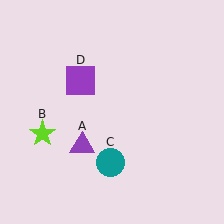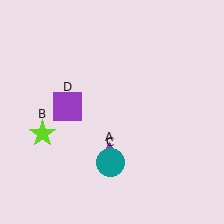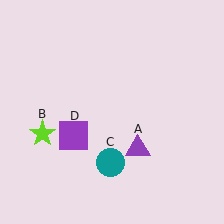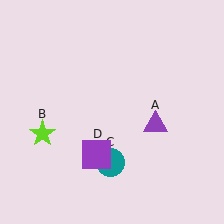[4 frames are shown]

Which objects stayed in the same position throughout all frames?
Lime star (object B) and teal circle (object C) remained stationary.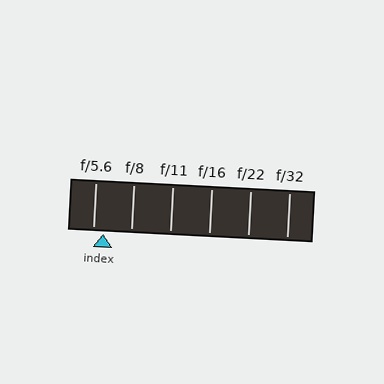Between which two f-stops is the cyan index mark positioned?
The index mark is between f/5.6 and f/8.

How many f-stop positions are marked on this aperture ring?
There are 6 f-stop positions marked.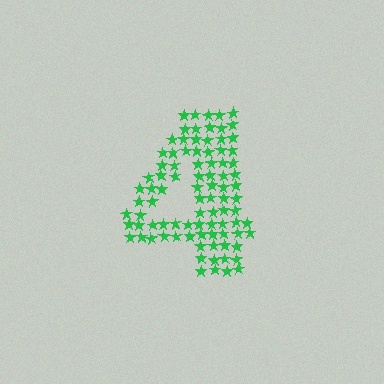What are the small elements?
The small elements are stars.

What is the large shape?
The large shape is the digit 4.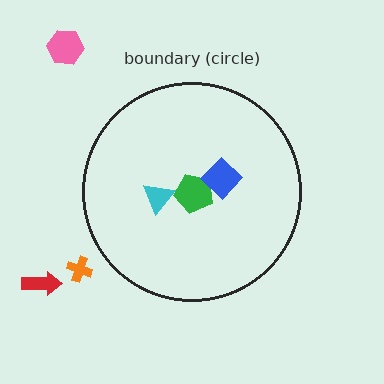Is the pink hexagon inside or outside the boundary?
Outside.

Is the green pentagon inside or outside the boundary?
Inside.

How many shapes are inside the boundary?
3 inside, 3 outside.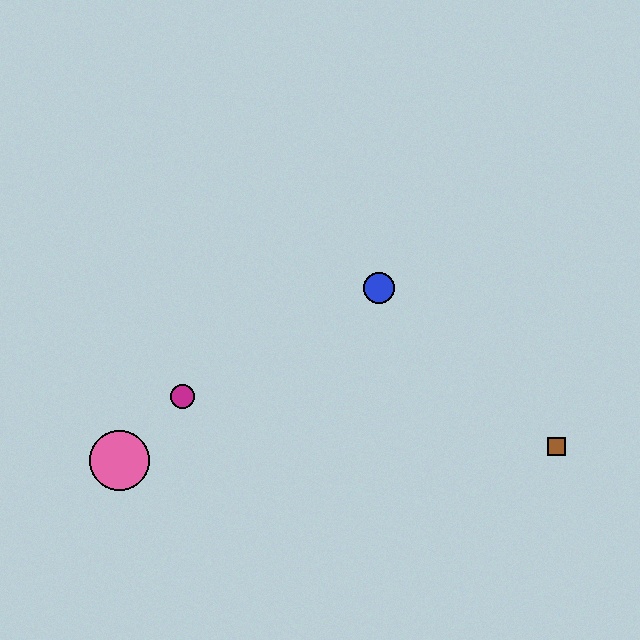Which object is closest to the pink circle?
The magenta circle is closest to the pink circle.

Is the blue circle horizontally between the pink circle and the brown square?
Yes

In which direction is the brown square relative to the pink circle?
The brown square is to the right of the pink circle.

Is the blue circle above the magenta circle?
Yes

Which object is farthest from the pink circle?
The brown square is farthest from the pink circle.